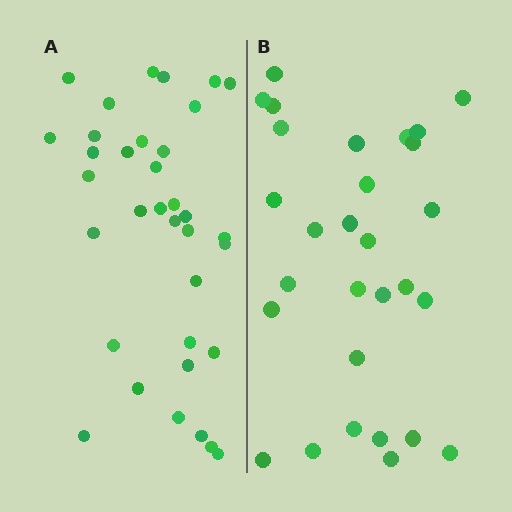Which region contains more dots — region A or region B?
Region A (the left region) has more dots.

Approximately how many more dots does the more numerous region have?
Region A has about 6 more dots than region B.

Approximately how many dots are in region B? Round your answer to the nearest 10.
About 30 dots. (The exact count is 29, which rounds to 30.)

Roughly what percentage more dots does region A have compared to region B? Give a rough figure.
About 20% more.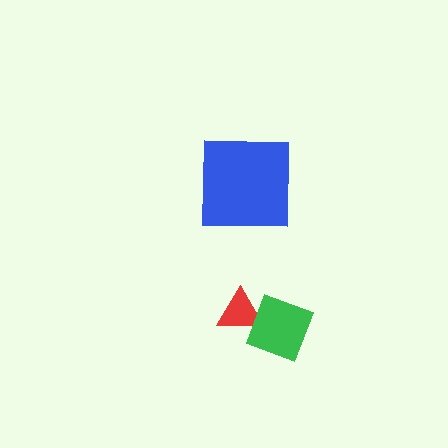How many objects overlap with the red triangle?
1 object overlaps with the red triangle.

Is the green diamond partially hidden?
No, no other shape covers it.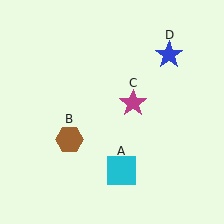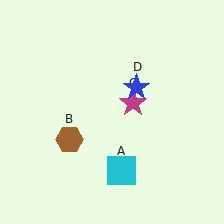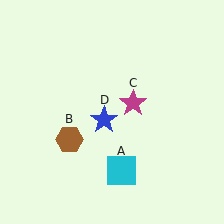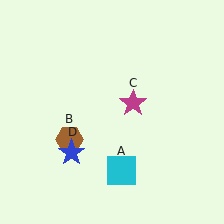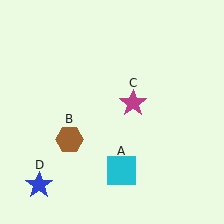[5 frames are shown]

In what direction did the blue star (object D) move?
The blue star (object D) moved down and to the left.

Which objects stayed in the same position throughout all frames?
Cyan square (object A) and brown hexagon (object B) and magenta star (object C) remained stationary.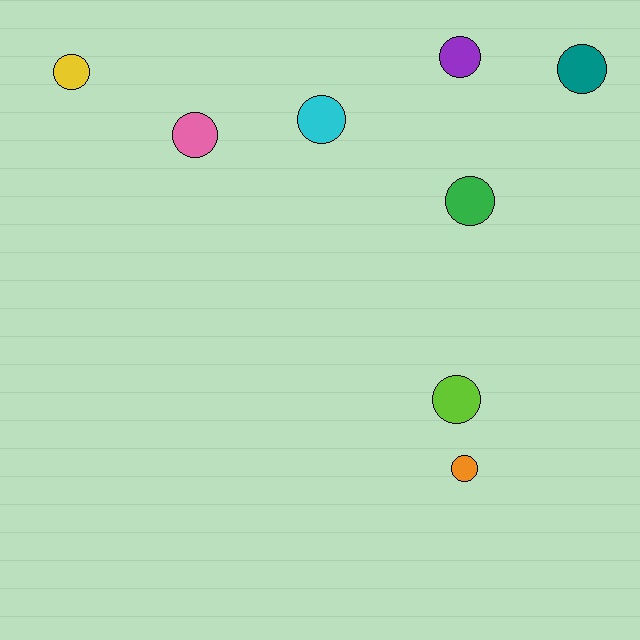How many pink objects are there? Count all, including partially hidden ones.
There is 1 pink object.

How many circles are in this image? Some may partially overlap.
There are 8 circles.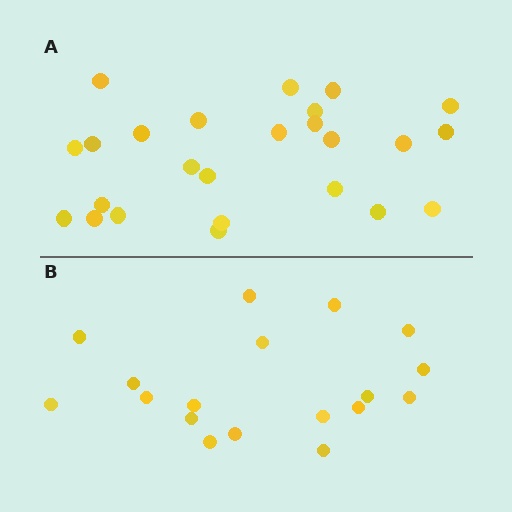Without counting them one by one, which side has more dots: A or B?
Region A (the top region) has more dots.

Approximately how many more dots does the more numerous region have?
Region A has roughly 8 or so more dots than region B.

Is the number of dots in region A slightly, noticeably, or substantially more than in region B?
Region A has noticeably more, but not dramatically so. The ratio is roughly 1.4 to 1.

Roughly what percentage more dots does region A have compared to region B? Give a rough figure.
About 40% more.